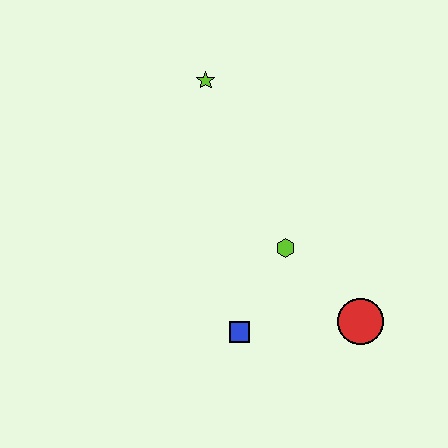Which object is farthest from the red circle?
The lime star is farthest from the red circle.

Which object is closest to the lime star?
The lime hexagon is closest to the lime star.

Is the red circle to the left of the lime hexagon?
No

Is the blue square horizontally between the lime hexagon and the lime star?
Yes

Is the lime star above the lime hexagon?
Yes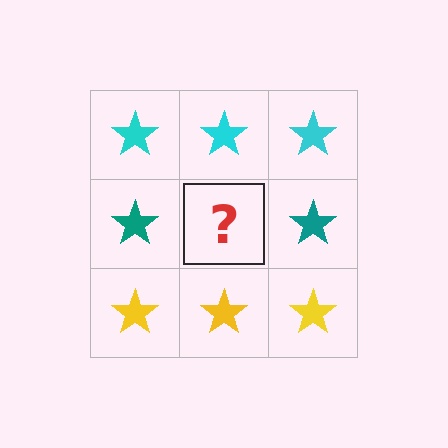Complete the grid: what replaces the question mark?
The question mark should be replaced with a teal star.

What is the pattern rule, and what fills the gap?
The rule is that each row has a consistent color. The gap should be filled with a teal star.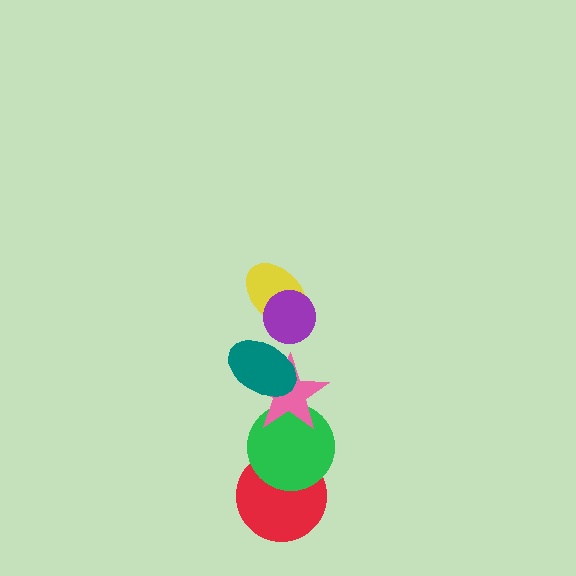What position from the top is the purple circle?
The purple circle is 1st from the top.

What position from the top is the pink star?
The pink star is 4th from the top.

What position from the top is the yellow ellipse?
The yellow ellipse is 2nd from the top.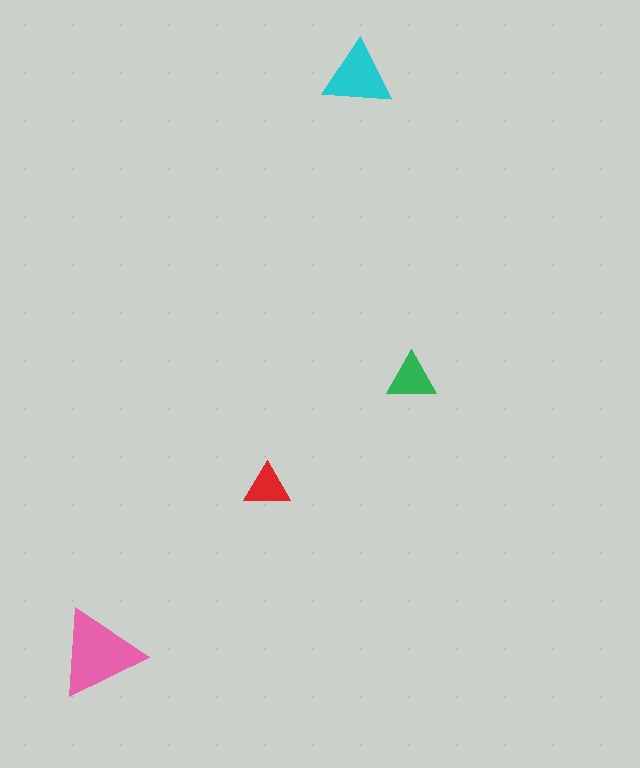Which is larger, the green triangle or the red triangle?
The green one.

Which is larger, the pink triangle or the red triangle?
The pink one.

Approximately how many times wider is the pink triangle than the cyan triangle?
About 1.5 times wider.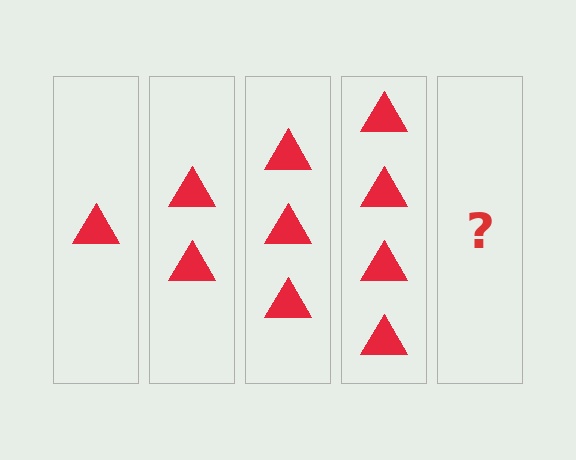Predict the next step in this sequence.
The next step is 5 triangles.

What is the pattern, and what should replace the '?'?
The pattern is that each step adds one more triangle. The '?' should be 5 triangles.